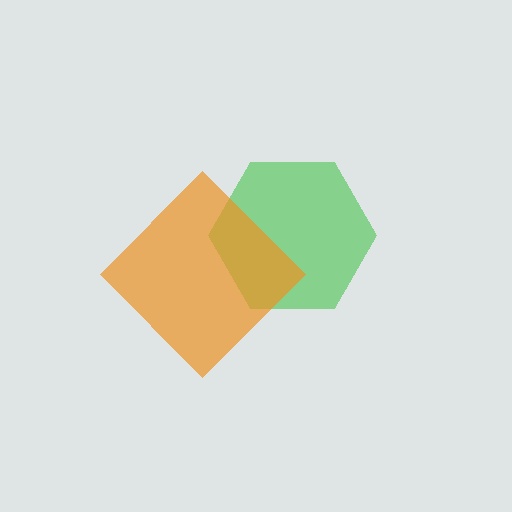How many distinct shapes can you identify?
There are 2 distinct shapes: a green hexagon, an orange diamond.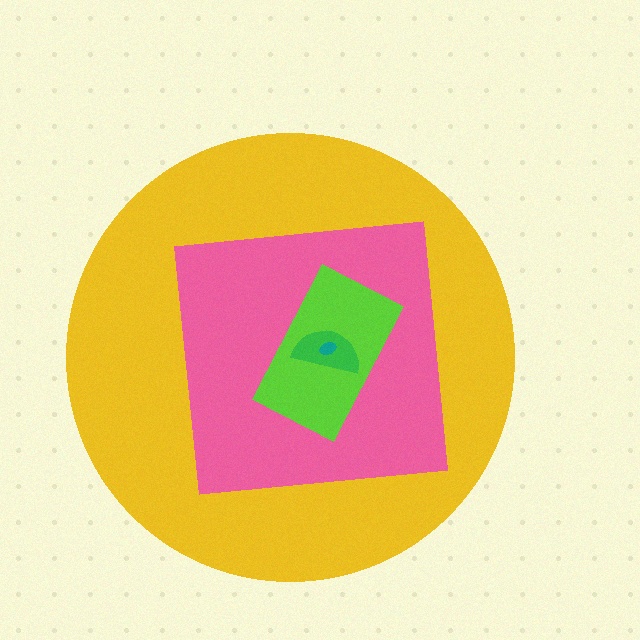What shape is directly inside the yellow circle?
The pink square.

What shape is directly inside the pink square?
The lime rectangle.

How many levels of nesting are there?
5.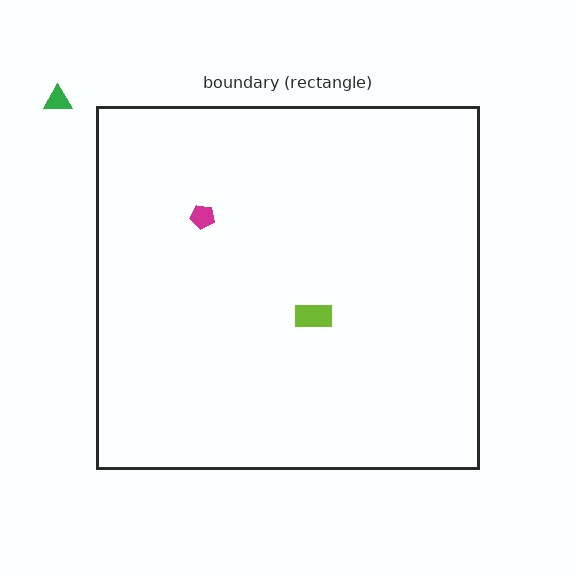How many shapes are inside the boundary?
2 inside, 1 outside.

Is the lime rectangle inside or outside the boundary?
Inside.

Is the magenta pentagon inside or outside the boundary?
Inside.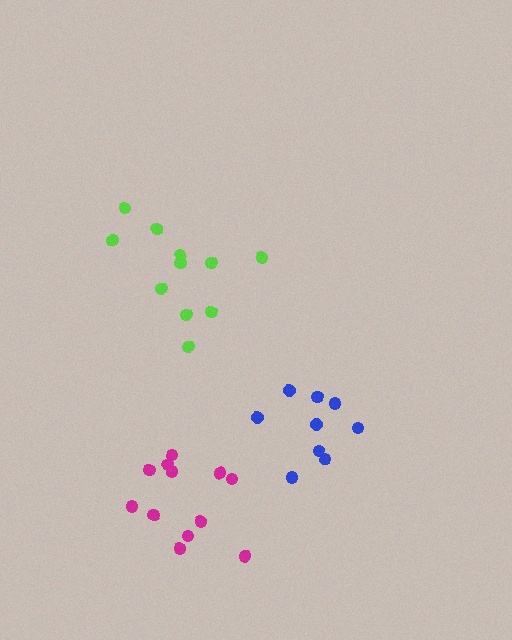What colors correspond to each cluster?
The clusters are colored: lime, magenta, blue.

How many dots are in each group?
Group 1: 11 dots, Group 2: 12 dots, Group 3: 9 dots (32 total).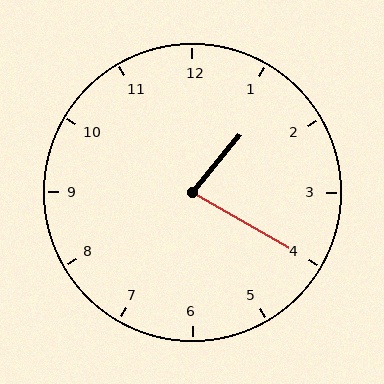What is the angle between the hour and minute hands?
Approximately 80 degrees.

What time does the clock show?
1:20.